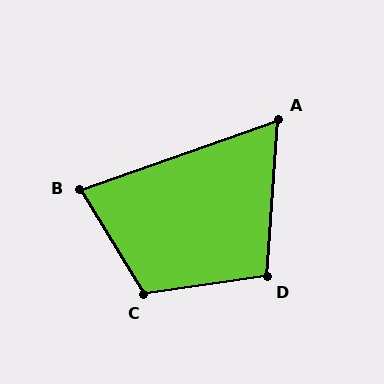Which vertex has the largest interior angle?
C, at approximately 114 degrees.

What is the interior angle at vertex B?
Approximately 78 degrees (acute).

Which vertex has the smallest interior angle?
A, at approximately 66 degrees.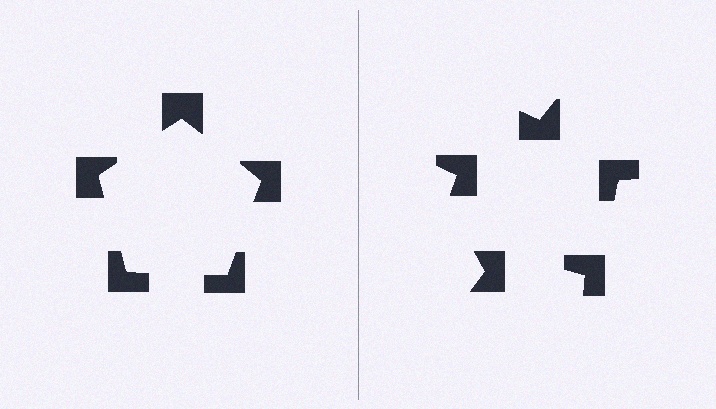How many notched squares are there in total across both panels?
10 — 5 on each side.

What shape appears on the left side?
An illusory pentagon.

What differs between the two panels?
The notched squares are positioned identically on both sides; only the wedge orientations differ. On the left they align to a pentagon; on the right they are misaligned.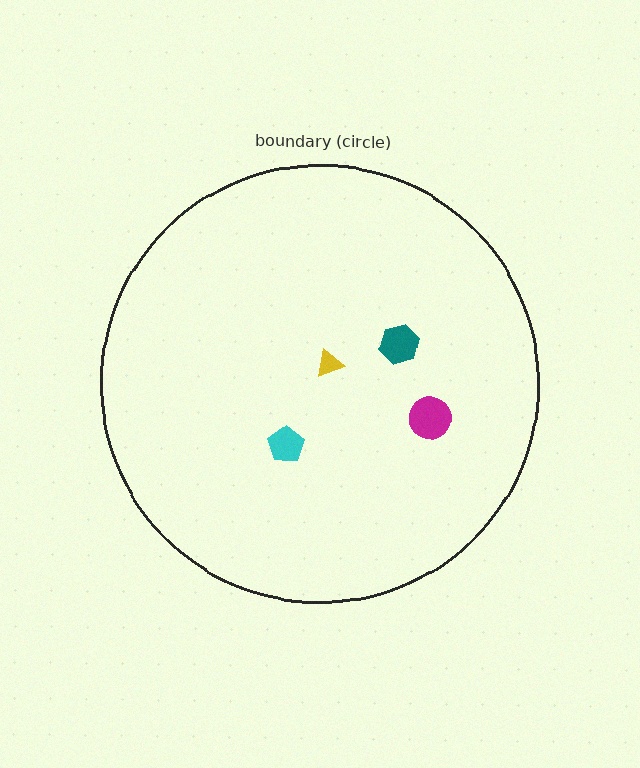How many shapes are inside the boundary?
4 inside, 0 outside.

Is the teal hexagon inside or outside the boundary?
Inside.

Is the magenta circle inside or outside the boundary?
Inside.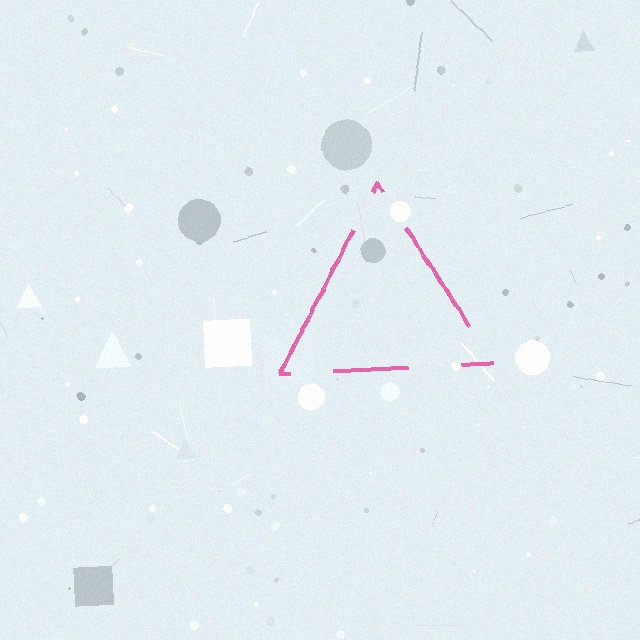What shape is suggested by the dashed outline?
The dashed outline suggests a triangle.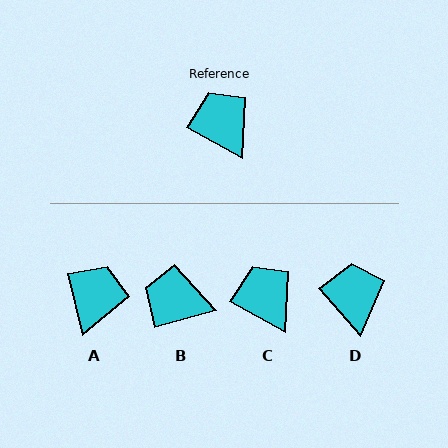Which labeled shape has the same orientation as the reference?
C.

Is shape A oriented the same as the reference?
No, it is off by about 47 degrees.